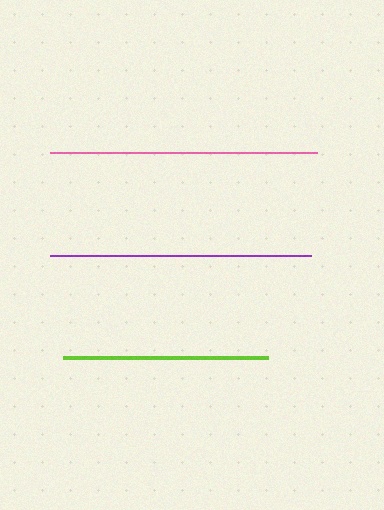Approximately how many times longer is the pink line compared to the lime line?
The pink line is approximately 1.3 times the length of the lime line.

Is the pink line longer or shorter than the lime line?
The pink line is longer than the lime line.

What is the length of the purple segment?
The purple segment is approximately 261 pixels long.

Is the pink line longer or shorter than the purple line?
The pink line is longer than the purple line.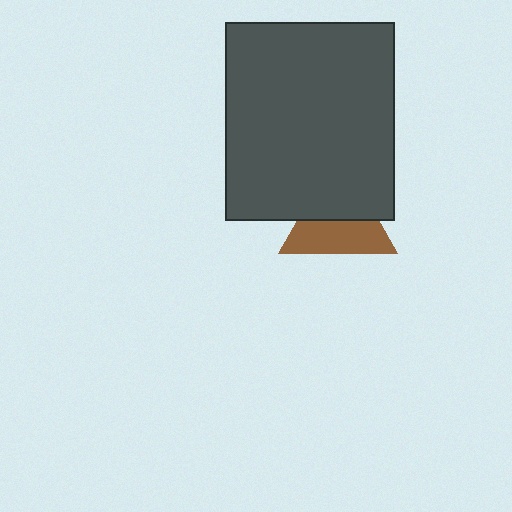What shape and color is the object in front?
The object in front is a dark gray rectangle.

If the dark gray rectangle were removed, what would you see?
You would see the complete brown triangle.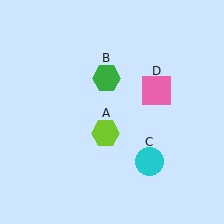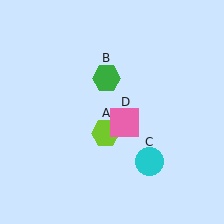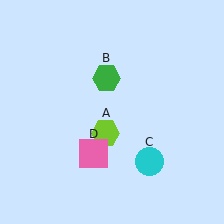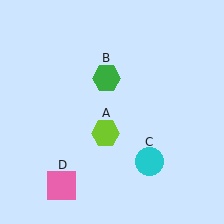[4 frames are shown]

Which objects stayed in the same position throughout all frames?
Lime hexagon (object A) and green hexagon (object B) and cyan circle (object C) remained stationary.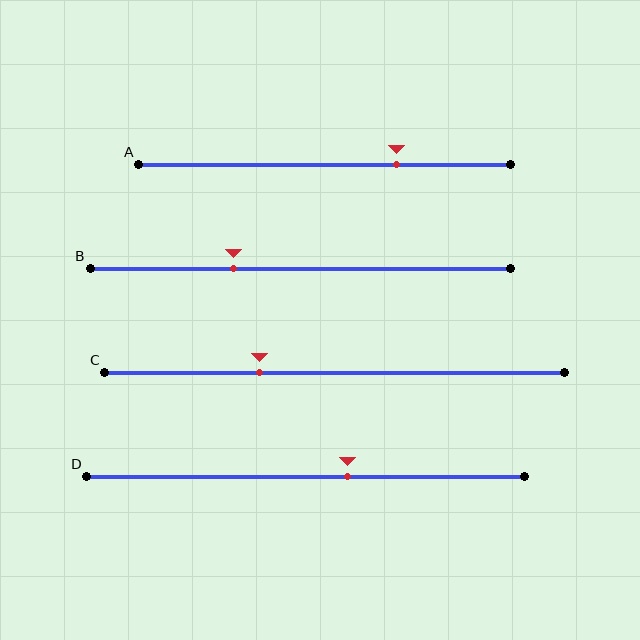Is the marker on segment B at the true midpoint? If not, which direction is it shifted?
No, the marker on segment B is shifted to the left by about 16% of the segment length.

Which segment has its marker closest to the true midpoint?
Segment D has its marker closest to the true midpoint.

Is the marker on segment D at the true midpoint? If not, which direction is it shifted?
No, the marker on segment D is shifted to the right by about 10% of the segment length.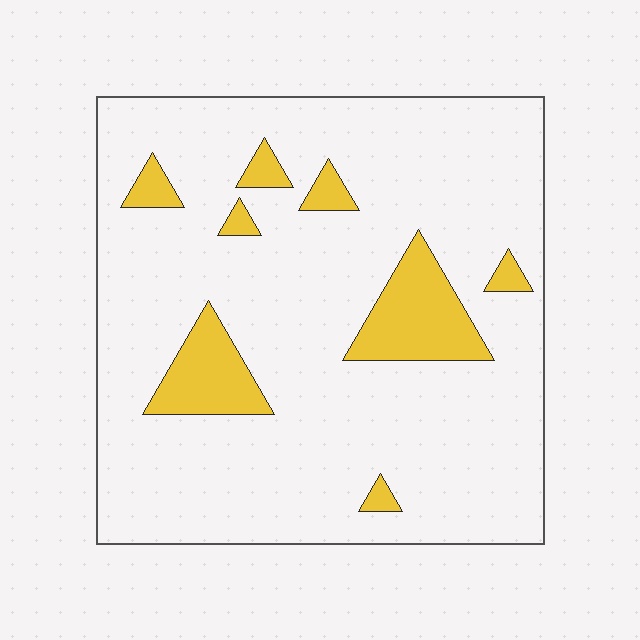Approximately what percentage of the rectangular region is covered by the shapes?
Approximately 15%.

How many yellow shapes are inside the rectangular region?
8.